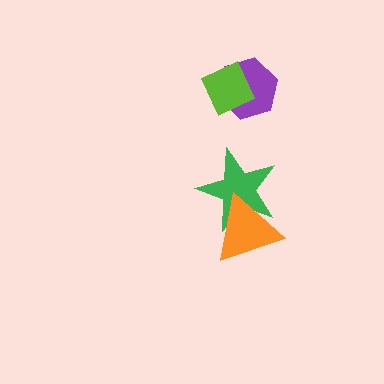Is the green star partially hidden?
Yes, it is partially covered by another shape.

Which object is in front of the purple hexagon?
The lime diamond is in front of the purple hexagon.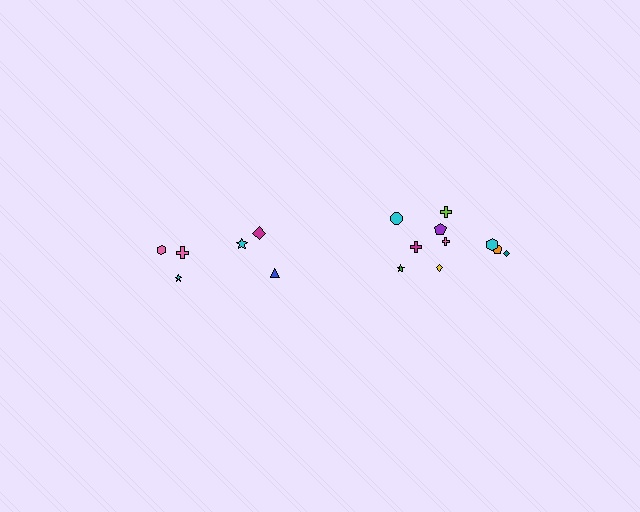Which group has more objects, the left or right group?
The right group.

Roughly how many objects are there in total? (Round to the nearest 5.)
Roughly 15 objects in total.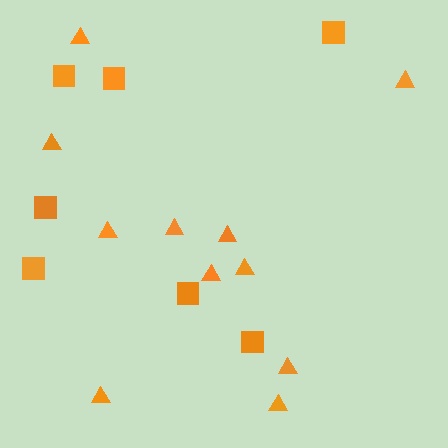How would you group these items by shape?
There are 2 groups: one group of squares (7) and one group of triangles (11).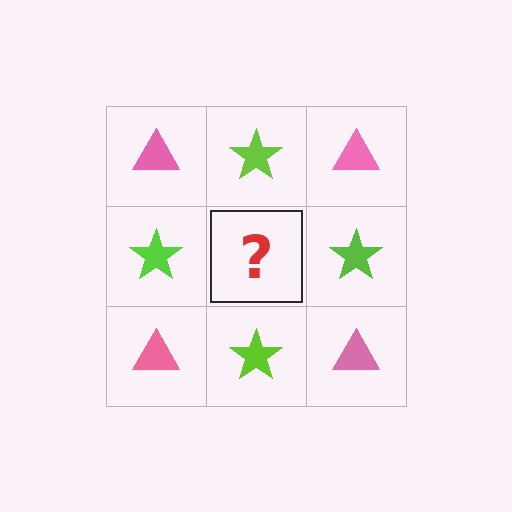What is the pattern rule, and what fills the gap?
The rule is that it alternates pink triangle and lime star in a checkerboard pattern. The gap should be filled with a pink triangle.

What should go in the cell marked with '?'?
The missing cell should contain a pink triangle.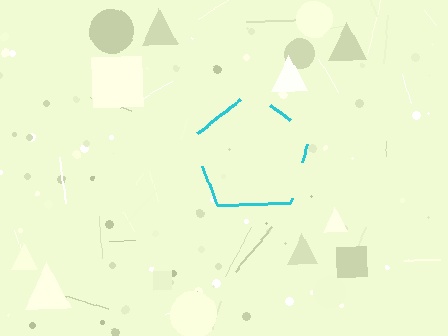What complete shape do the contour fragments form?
The contour fragments form a pentagon.